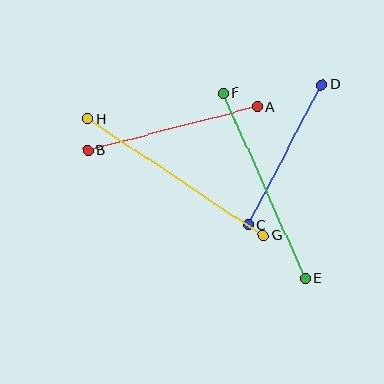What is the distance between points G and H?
The distance is approximately 211 pixels.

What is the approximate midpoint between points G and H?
The midpoint is at approximately (176, 177) pixels.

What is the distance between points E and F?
The distance is approximately 203 pixels.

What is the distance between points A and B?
The distance is approximately 175 pixels.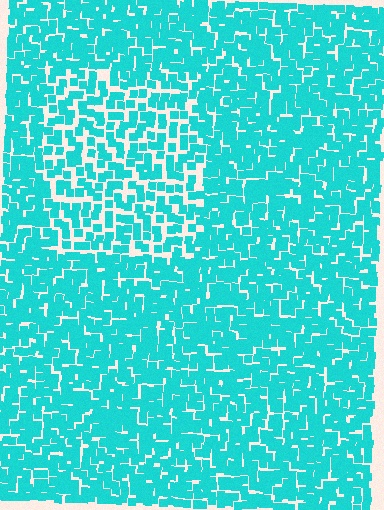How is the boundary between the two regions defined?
The boundary is defined by a change in element density (approximately 1.6x ratio). All elements are the same color, size, and shape.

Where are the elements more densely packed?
The elements are more densely packed outside the rectangle boundary.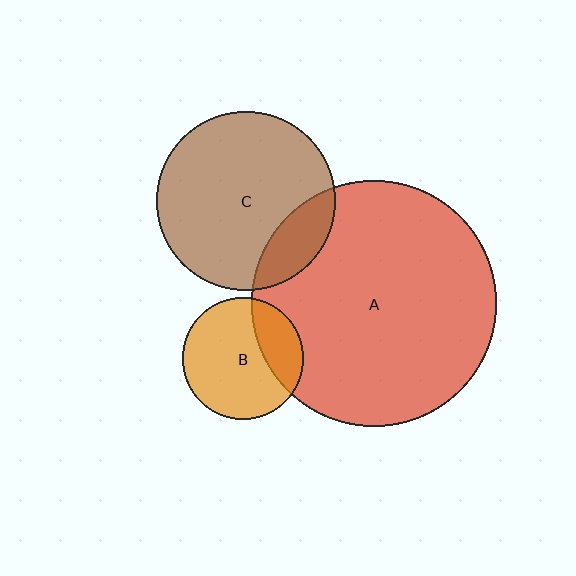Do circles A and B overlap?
Yes.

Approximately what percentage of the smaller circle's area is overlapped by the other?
Approximately 25%.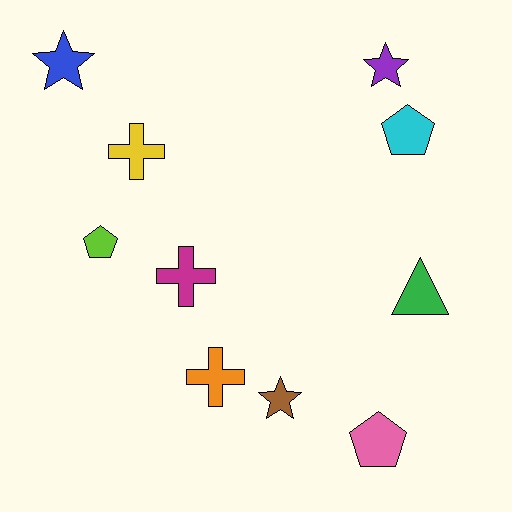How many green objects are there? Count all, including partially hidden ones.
There is 1 green object.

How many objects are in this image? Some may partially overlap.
There are 10 objects.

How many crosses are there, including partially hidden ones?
There are 3 crosses.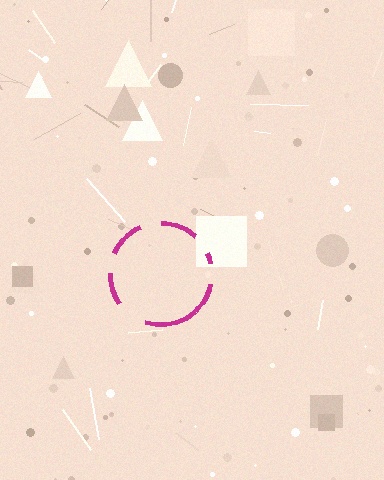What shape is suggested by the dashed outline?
The dashed outline suggests a circle.